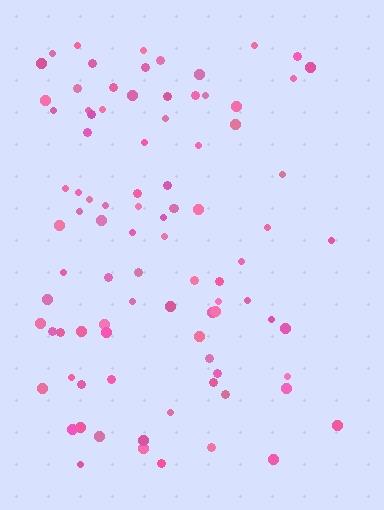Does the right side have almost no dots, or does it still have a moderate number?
Still a moderate number, just noticeably fewer than the left.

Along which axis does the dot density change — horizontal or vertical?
Horizontal.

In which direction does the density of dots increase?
From right to left, with the left side densest.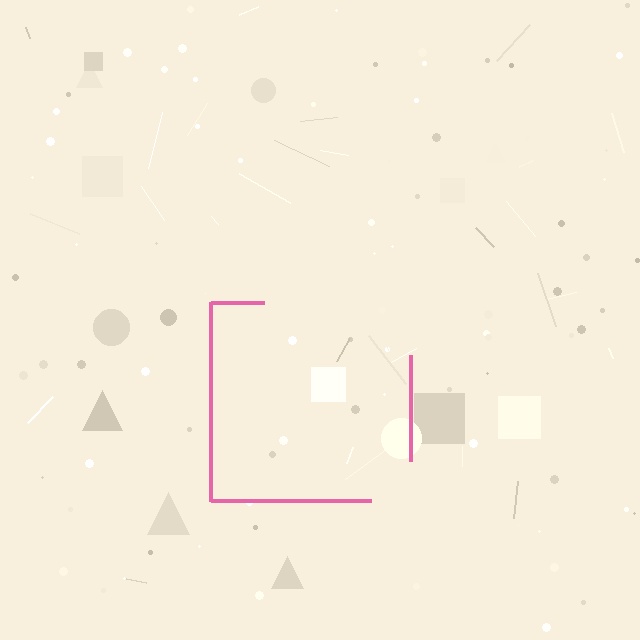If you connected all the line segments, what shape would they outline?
They would outline a square.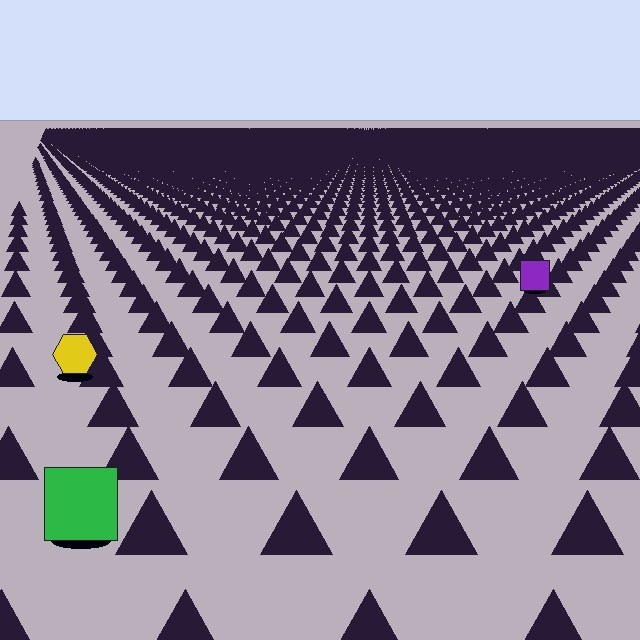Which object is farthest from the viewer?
The purple square is farthest from the viewer. It appears smaller and the ground texture around it is denser.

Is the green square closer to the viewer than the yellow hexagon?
Yes. The green square is closer — you can tell from the texture gradient: the ground texture is coarser near it.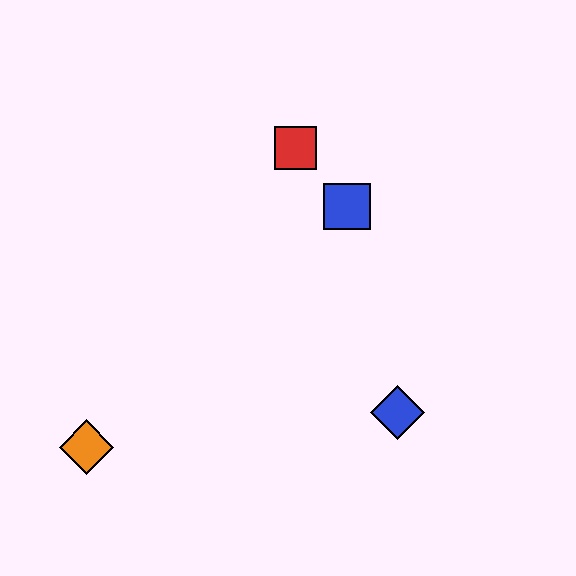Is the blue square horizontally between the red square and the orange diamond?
No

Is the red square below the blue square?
No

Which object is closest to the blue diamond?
The blue square is closest to the blue diamond.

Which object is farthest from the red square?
The orange diamond is farthest from the red square.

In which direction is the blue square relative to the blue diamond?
The blue square is above the blue diamond.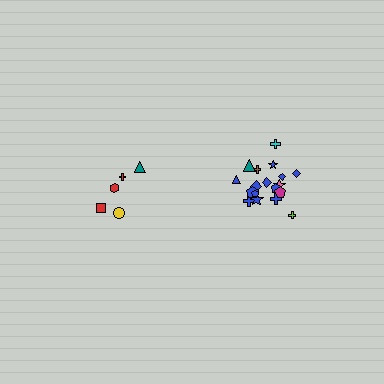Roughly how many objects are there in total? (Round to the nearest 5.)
Roughly 25 objects in total.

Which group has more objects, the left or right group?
The right group.